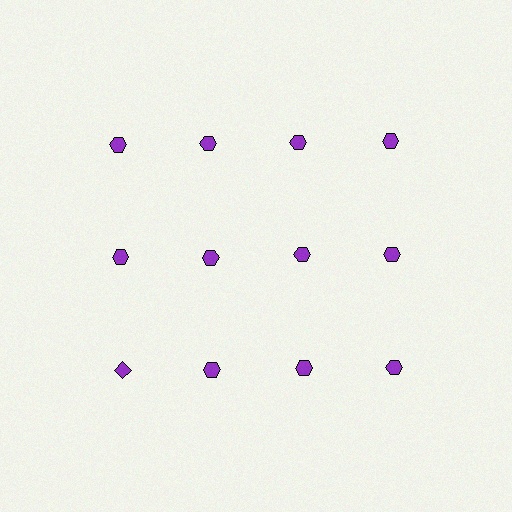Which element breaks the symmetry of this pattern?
The purple diamond in the third row, leftmost column breaks the symmetry. All other shapes are purple hexagons.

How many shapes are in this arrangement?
There are 12 shapes arranged in a grid pattern.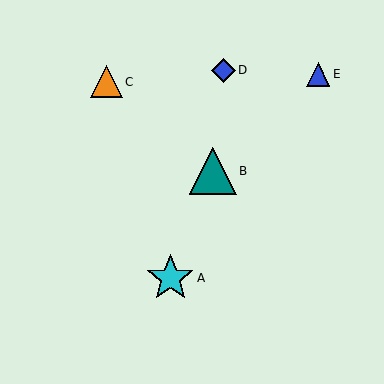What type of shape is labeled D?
Shape D is a blue diamond.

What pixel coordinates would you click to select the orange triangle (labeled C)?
Click at (106, 82) to select the orange triangle C.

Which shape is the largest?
The cyan star (labeled A) is the largest.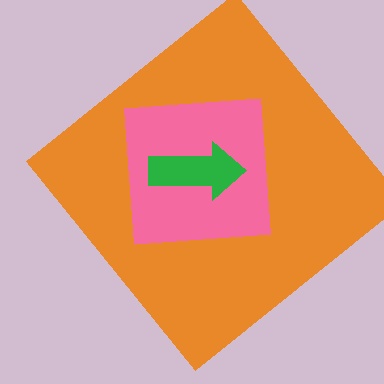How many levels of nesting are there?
3.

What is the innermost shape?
The green arrow.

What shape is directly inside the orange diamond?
The pink square.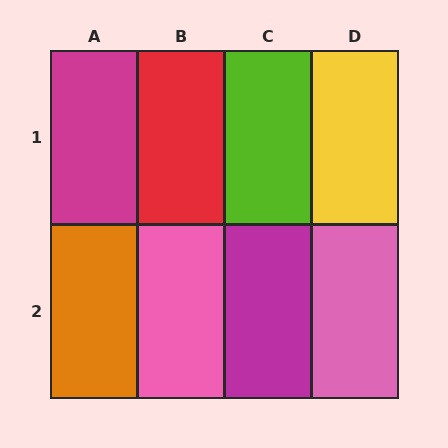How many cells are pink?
2 cells are pink.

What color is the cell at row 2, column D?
Pink.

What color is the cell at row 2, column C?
Magenta.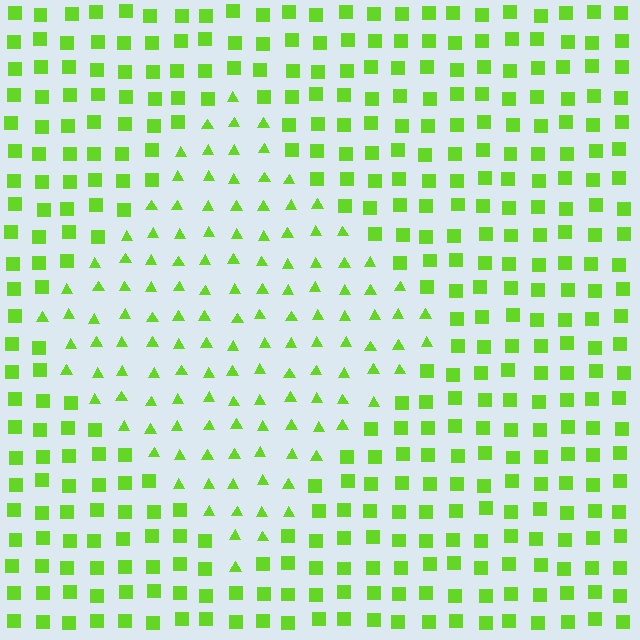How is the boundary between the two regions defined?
The boundary is defined by a change in element shape: triangles inside vs. squares outside. All elements share the same color and spacing.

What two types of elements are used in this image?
The image uses triangles inside the diamond region and squares outside it.